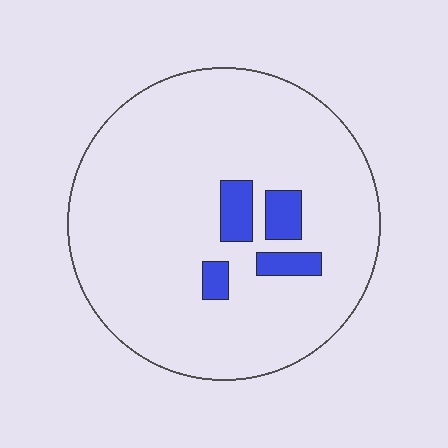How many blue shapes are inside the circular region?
4.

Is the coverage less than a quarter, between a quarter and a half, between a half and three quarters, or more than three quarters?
Less than a quarter.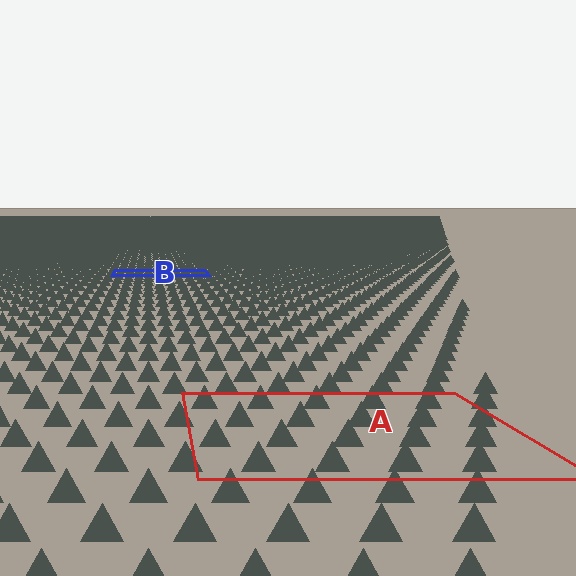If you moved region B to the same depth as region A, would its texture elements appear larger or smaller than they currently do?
They would appear larger. At a closer depth, the same texture elements are projected at a bigger on-screen size.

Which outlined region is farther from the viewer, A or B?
Region B is farther from the viewer — the texture elements inside it appear smaller and more densely packed.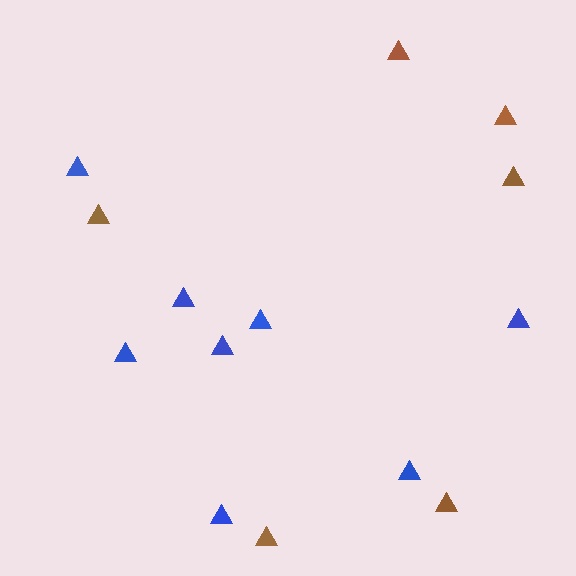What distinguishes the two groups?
There are 2 groups: one group of blue triangles (8) and one group of brown triangles (6).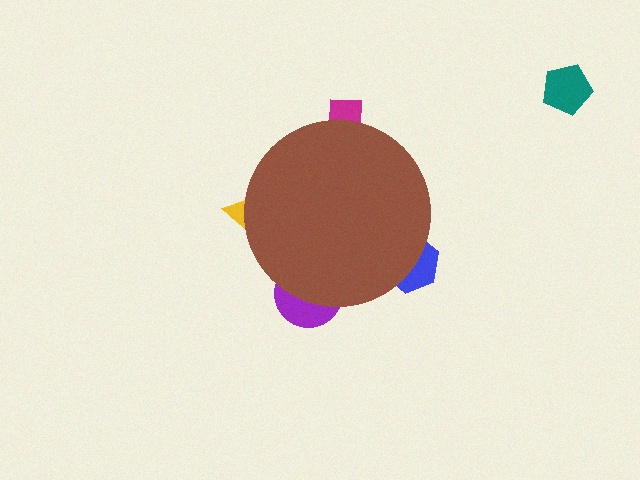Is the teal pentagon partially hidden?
No, the teal pentagon is fully visible.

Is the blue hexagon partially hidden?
Yes, the blue hexagon is partially hidden behind the brown circle.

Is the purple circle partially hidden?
Yes, the purple circle is partially hidden behind the brown circle.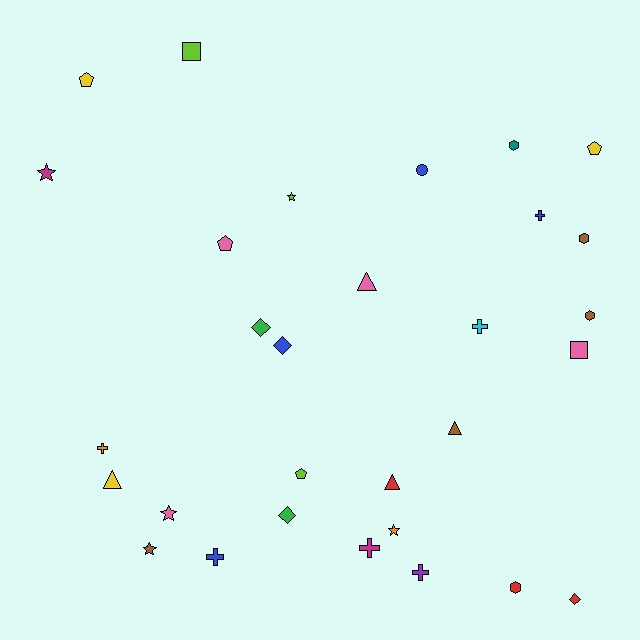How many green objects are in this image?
There are 2 green objects.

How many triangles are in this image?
There are 4 triangles.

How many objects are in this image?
There are 30 objects.